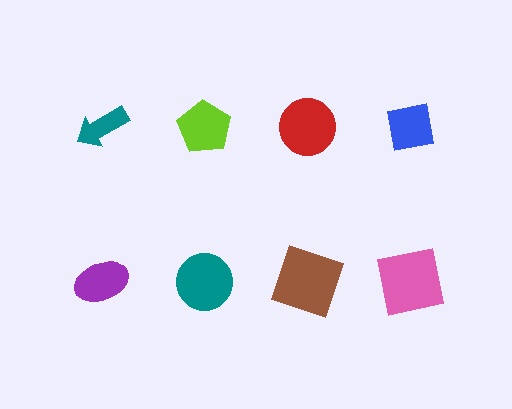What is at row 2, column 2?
A teal circle.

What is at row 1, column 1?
A teal arrow.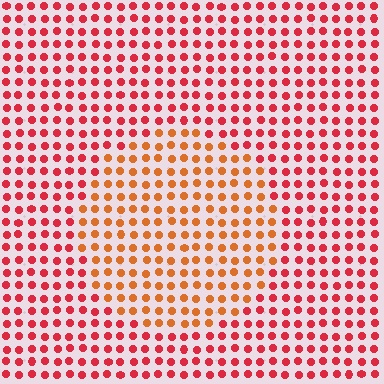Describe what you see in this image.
The image is filled with small red elements in a uniform arrangement. A circle-shaped region is visible where the elements are tinted to a slightly different hue, forming a subtle color boundary.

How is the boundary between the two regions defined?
The boundary is defined purely by a slight shift in hue (about 31 degrees). Spacing, size, and orientation are identical on both sides.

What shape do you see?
I see a circle.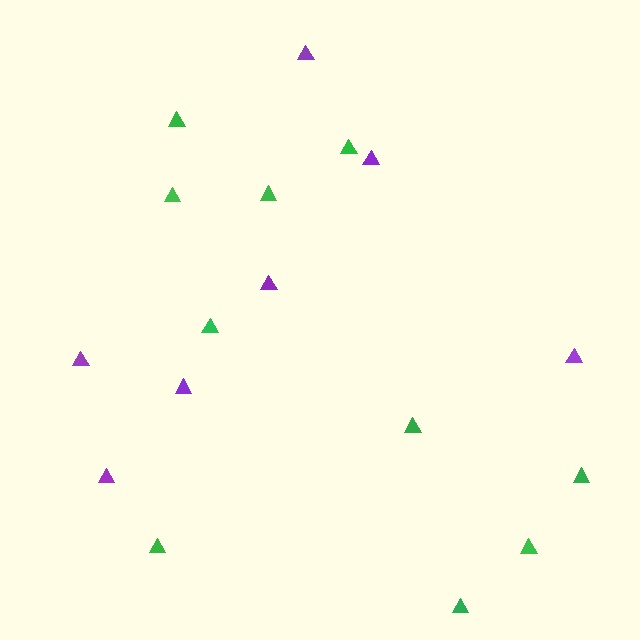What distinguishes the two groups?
There are 2 groups: one group of green triangles (10) and one group of purple triangles (7).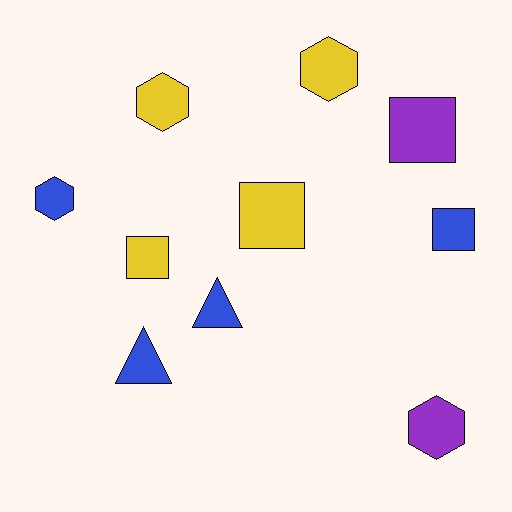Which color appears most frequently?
Yellow, with 4 objects.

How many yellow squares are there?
There are 2 yellow squares.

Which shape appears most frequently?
Hexagon, with 4 objects.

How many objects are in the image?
There are 10 objects.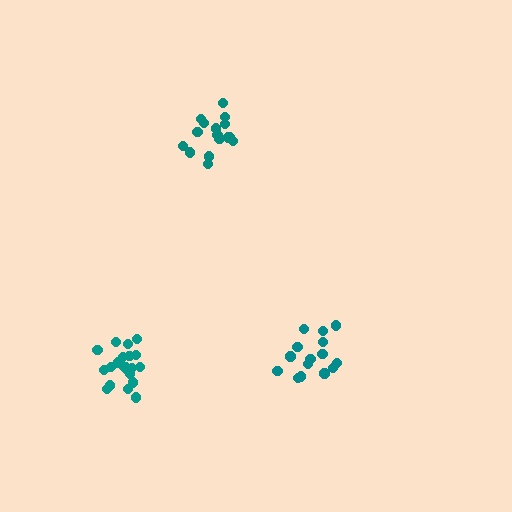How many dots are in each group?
Group 1: 16 dots, Group 2: 21 dots, Group 3: 15 dots (52 total).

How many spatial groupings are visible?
There are 3 spatial groupings.